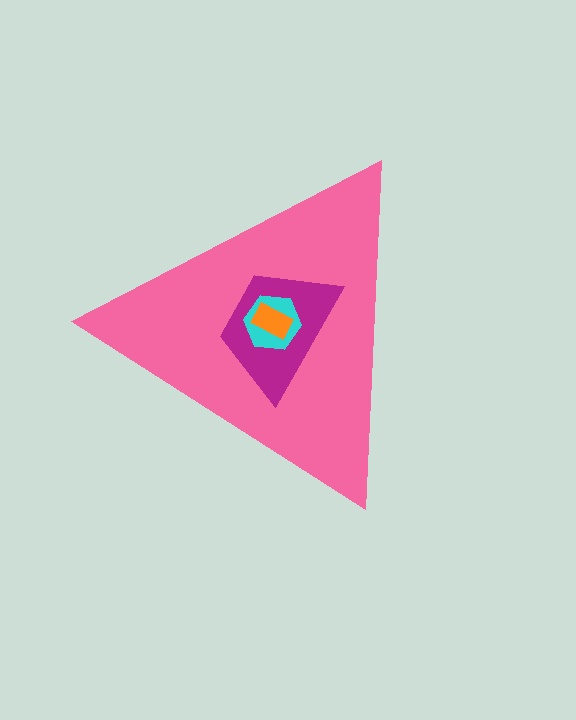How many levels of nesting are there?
4.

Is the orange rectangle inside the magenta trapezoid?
Yes.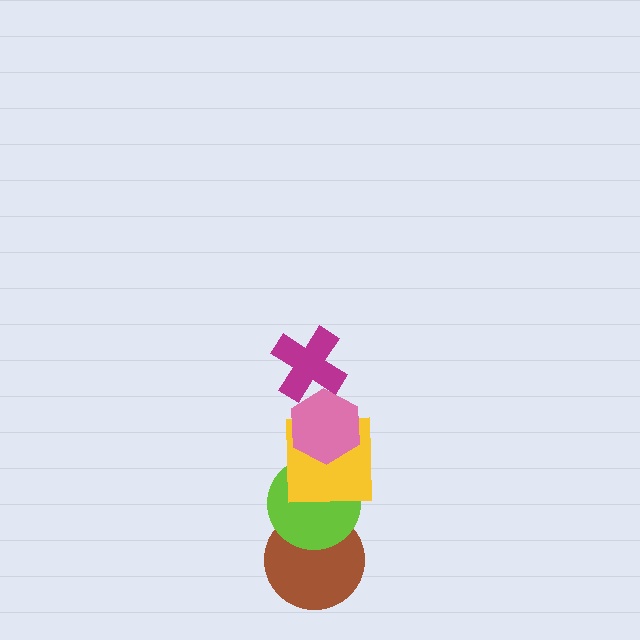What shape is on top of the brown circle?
The lime circle is on top of the brown circle.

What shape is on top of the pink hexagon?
The magenta cross is on top of the pink hexagon.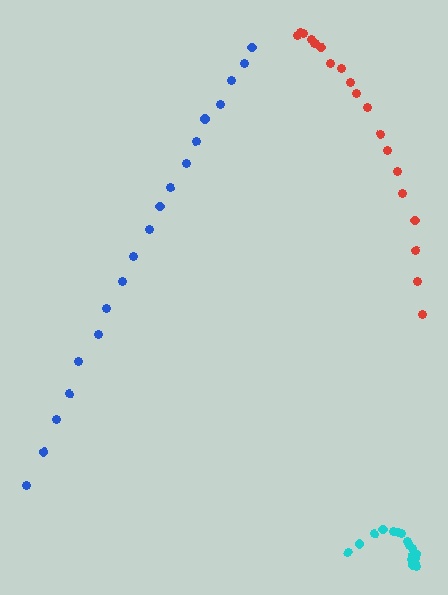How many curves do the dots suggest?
There are 3 distinct paths.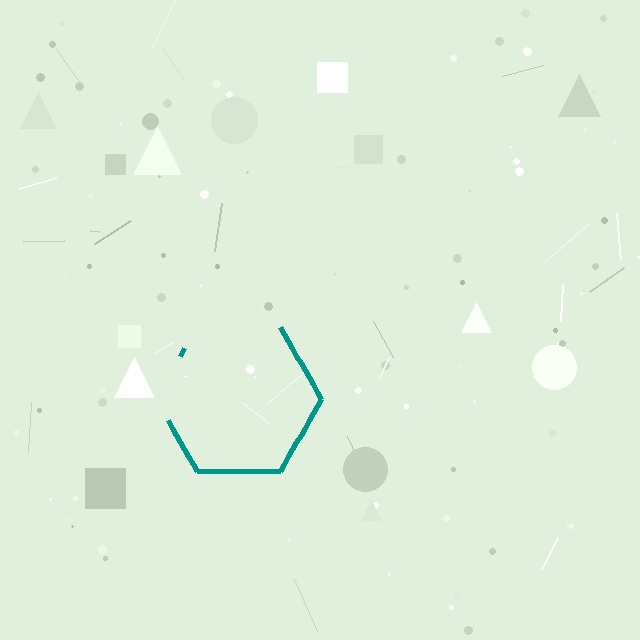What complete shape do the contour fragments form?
The contour fragments form a hexagon.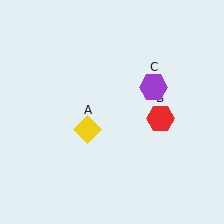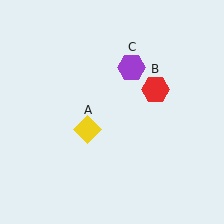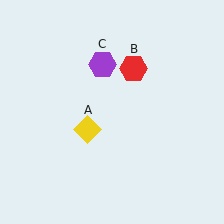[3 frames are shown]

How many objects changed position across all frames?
2 objects changed position: red hexagon (object B), purple hexagon (object C).